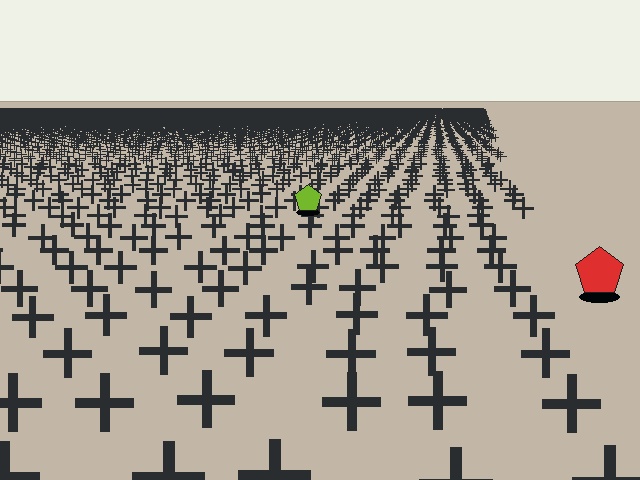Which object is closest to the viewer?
The red pentagon is closest. The texture marks near it are larger and more spread out.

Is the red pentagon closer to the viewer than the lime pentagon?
Yes. The red pentagon is closer — you can tell from the texture gradient: the ground texture is coarser near it.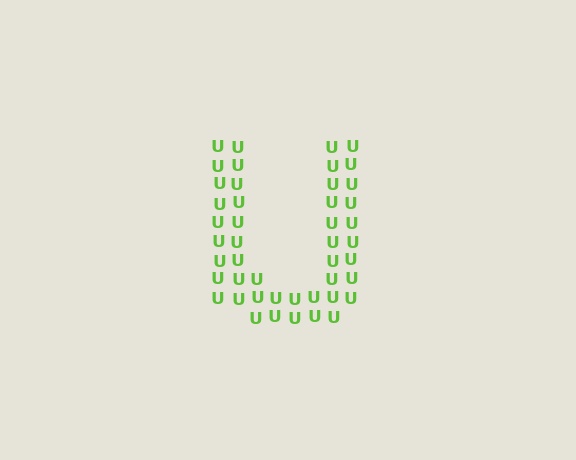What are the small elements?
The small elements are letter U's.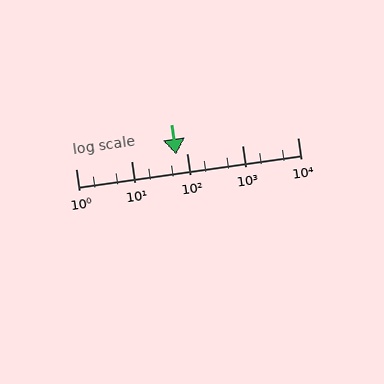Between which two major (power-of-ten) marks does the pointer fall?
The pointer is between 10 and 100.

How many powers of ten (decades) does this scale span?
The scale spans 4 decades, from 1 to 10000.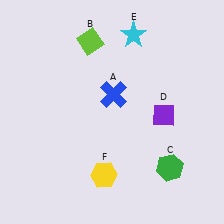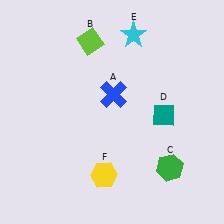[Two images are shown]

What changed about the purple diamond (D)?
In Image 1, D is purple. In Image 2, it changed to teal.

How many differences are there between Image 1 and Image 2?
There is 1 difference between the two images.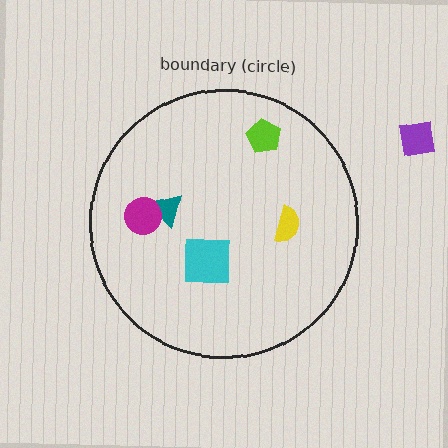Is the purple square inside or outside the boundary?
Outside.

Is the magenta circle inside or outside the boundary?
Inside.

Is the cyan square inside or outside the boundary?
Inside.